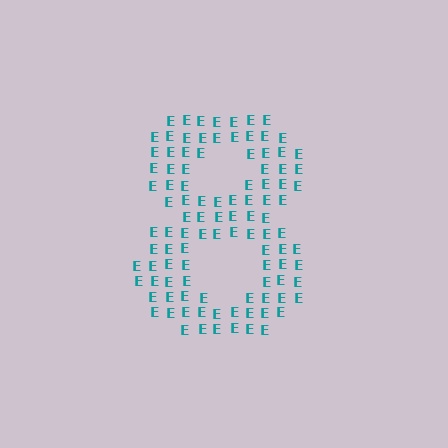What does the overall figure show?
The overall figure shows the digit 8.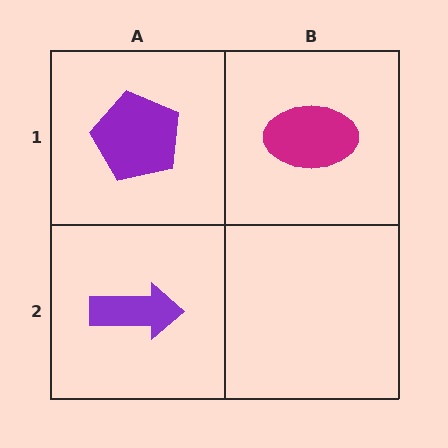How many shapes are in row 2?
1 shape.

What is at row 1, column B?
A magenta ellipse.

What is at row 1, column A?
A purple pentagon.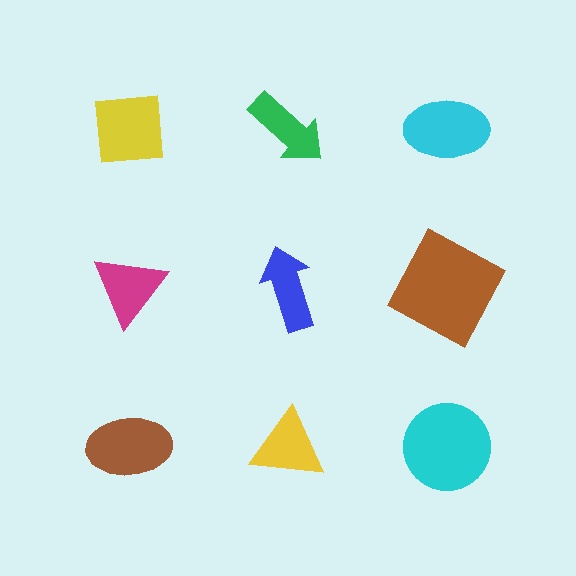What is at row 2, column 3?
A brown square.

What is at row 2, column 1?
A magenta triangle.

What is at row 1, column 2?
A green arrow.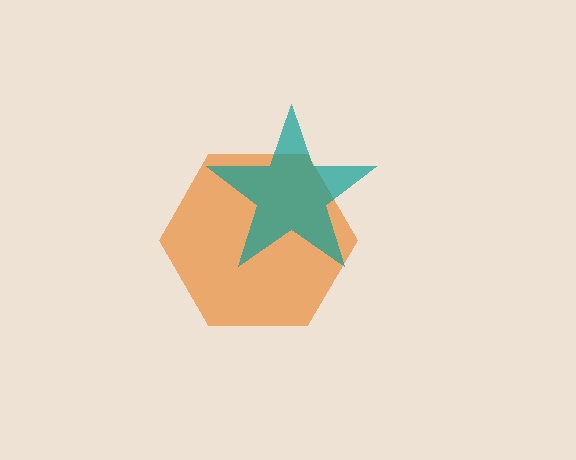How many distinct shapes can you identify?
There are 2 distinct shapes: an orange hexagon, a teal star.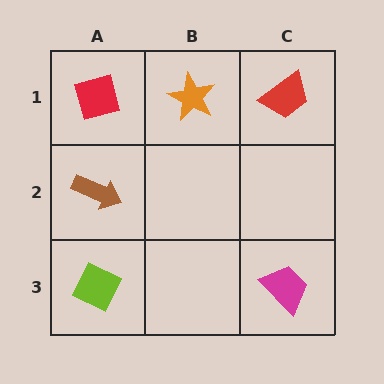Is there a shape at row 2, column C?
No, that cell is empty.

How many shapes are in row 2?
1 shape.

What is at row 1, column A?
A red diamond.